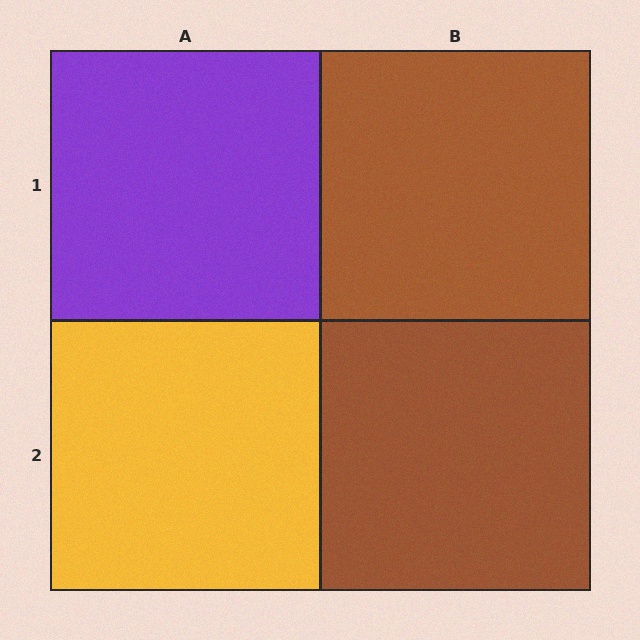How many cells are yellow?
1 cell is yellow.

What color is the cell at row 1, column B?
Brown.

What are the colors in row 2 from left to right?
Yellow, brown.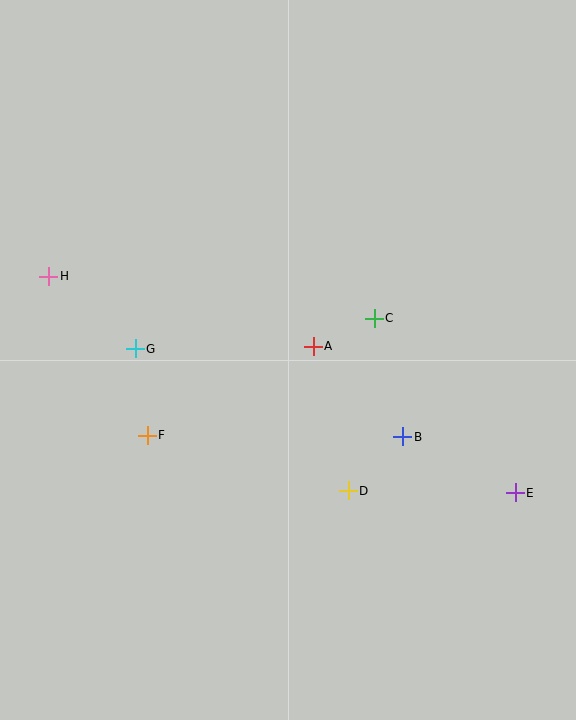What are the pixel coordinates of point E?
Point E is at (515, 493).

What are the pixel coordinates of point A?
Point A is at (313, 346).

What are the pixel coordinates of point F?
Point F is at (147, 435).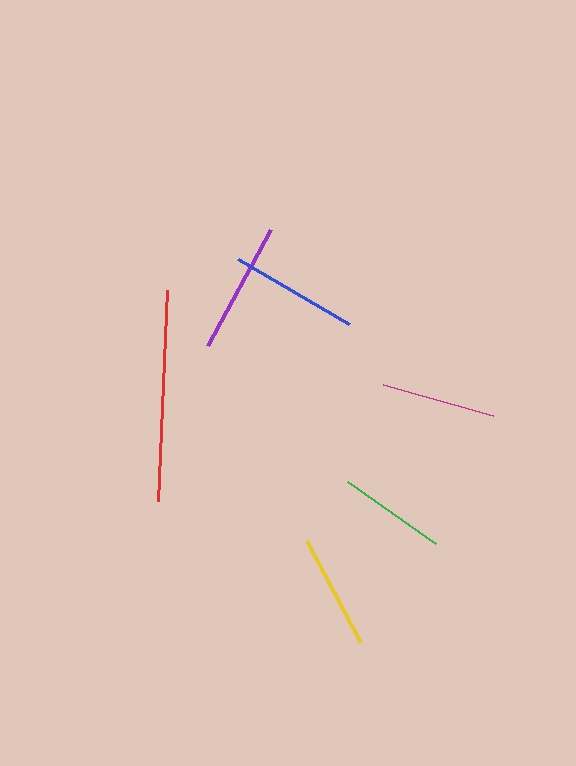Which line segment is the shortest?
The green line is the shortest at approximately 108 pixels.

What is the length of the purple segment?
The purple segment is approximately 132 pixels long.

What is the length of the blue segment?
The blue segment is approximately 128 pixels long.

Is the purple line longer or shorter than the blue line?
The purple line is longer than the blue line.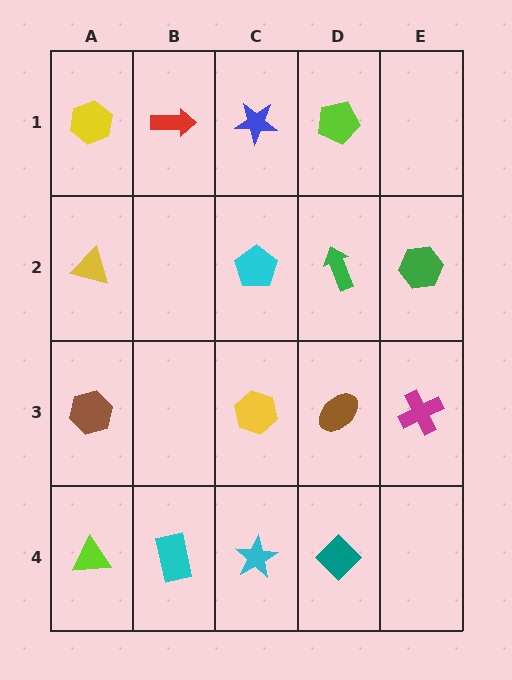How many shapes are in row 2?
4 shapes.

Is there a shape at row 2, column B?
No, that cell is empty.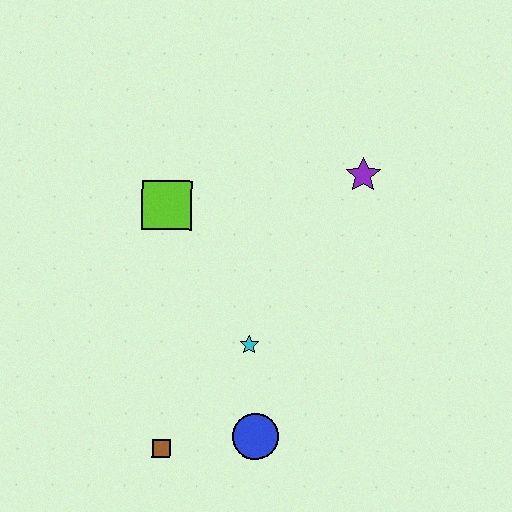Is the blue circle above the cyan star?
No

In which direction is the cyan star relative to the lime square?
The cyan star is below the lime square.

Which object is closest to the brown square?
The blue circle is closest to the brown square.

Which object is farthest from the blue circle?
The purple star is farthest from the blue circle.